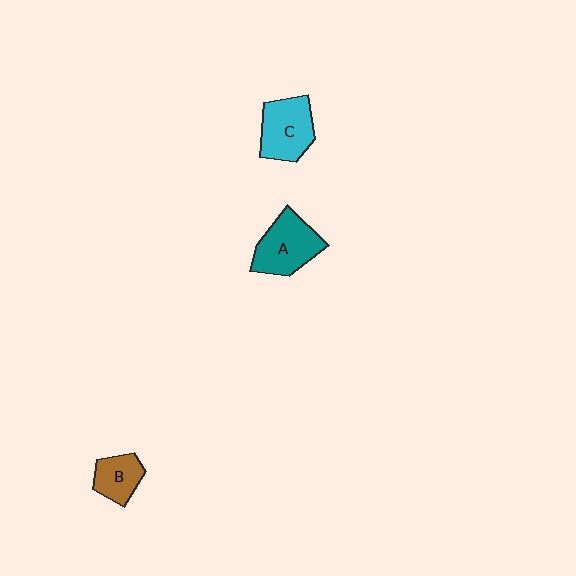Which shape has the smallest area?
Shape B (brown).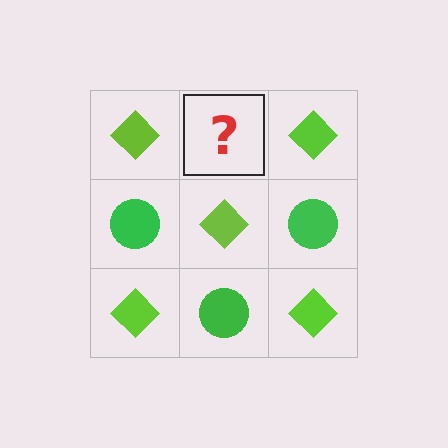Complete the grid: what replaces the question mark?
The question mark should be replaced with a green circle.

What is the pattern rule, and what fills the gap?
The rule is that it alternates lime diamond and green circle in a checkerboard pattern. The gap should be filled with a green circle.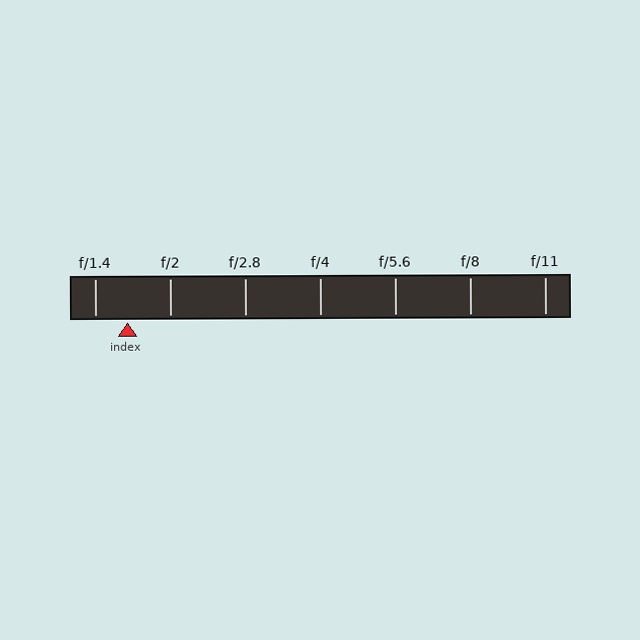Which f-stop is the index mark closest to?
The index mark is closest to f/1.4.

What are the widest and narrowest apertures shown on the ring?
The widest aperture shown is f/1.4 and the narrowest is f/11.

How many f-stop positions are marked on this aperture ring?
There are 7 f-stop positions marked.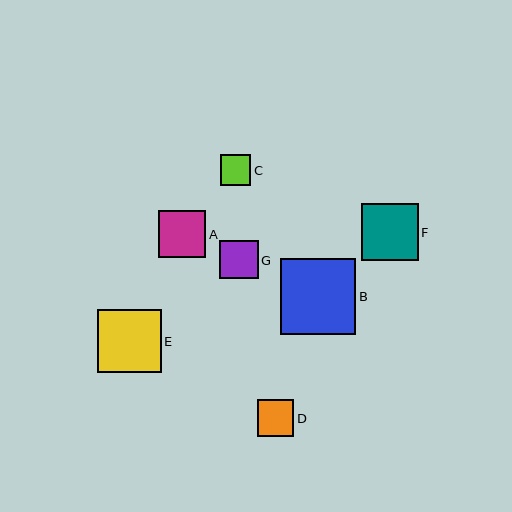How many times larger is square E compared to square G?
Square E is approximately 1.6 times the size of square G.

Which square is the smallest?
Square C is the smallest with a size of approximately 30 pixels.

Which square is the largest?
Square B is the largest with a size of approximately 76 pixels.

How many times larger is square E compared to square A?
Square E is approximately 1.3 times the size of square A.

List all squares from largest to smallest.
From largest to smallest: B, E, F, A, G, D, C.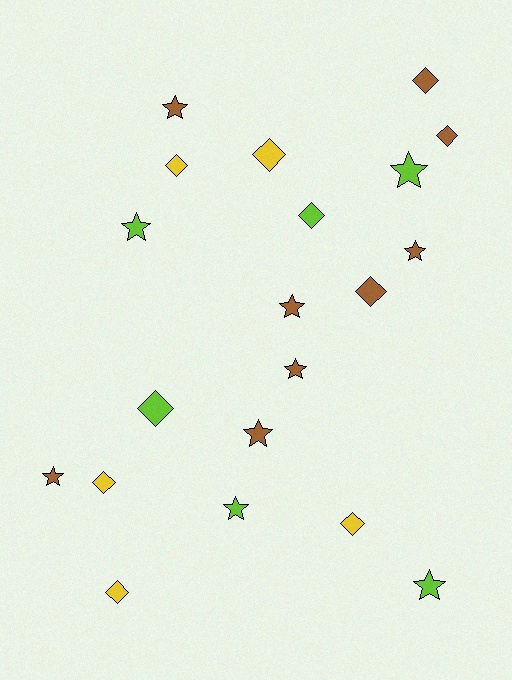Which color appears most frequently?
Brown, with 9 objects.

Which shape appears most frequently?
Diamond, with 10 objects.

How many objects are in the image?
There are 20 objects.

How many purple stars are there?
There are no purple stars.